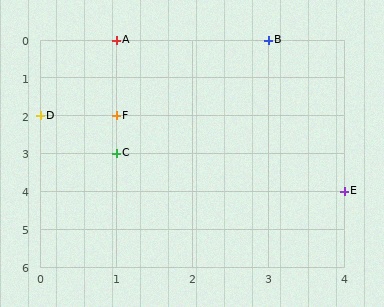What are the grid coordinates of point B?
Point B is at grid coordinates (3, 0).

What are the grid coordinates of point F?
Point F is at grid coordinates (1, 2).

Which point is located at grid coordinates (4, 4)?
Point E is at (4, 4).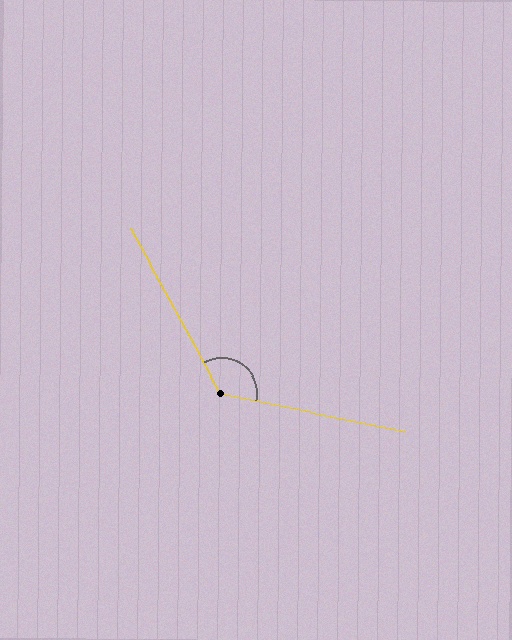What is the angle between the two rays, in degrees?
Approximately 130 degrees.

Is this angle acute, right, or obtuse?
It is obtuse.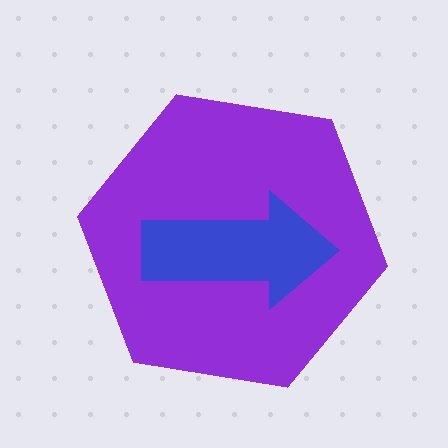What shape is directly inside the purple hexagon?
The blue arrow.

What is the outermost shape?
The purple hexagon.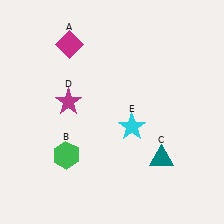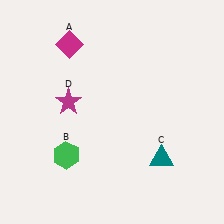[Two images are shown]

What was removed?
The cyan star (E) was removed in Image 2.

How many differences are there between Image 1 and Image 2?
There is 1 difference between the two images.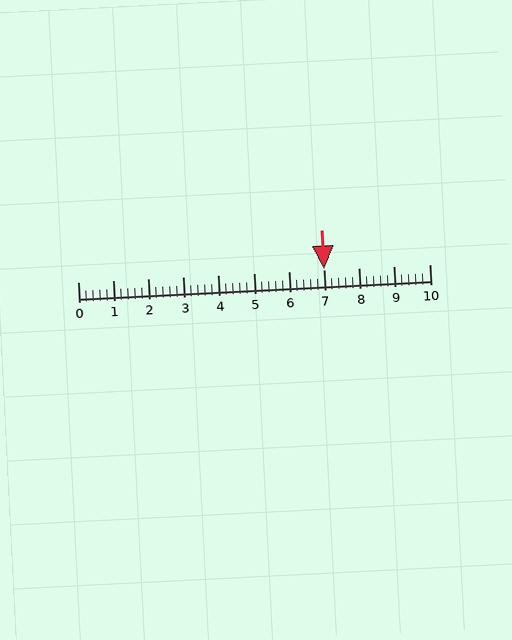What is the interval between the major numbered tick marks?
The major tick marks are spaced 1 units apart.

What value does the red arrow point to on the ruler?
The red arrow points to approximately 7.0.